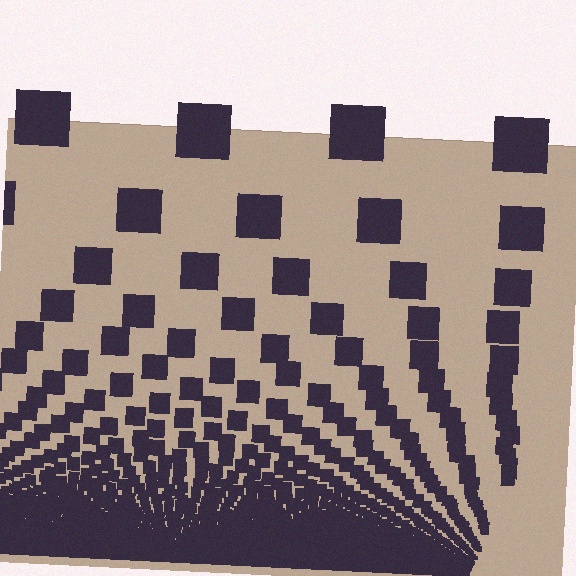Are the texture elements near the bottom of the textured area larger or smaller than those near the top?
Smaller. The gradient is inverted — elements near the bottom are smaller and denser.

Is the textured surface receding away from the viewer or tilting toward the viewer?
The surface appears to tilt toward the viewer. Texture elements get larger and sparser toward the top.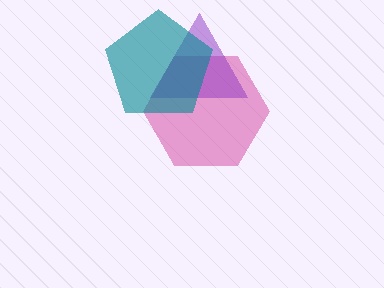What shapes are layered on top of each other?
The layered shapes are: a magenta hexagon, a purple triangle, a teal pentagon.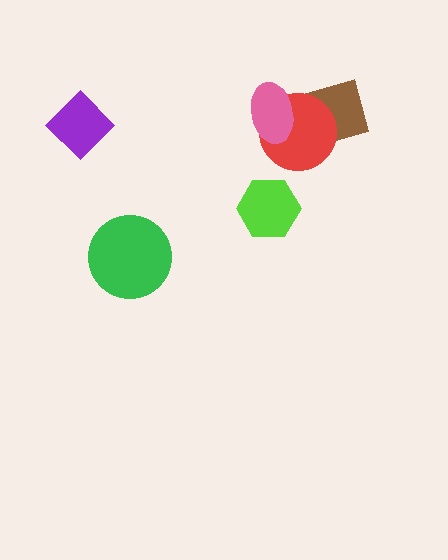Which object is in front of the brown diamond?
The red circle is in front of the brown diamond.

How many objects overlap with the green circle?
0 objects overlap with the green circle.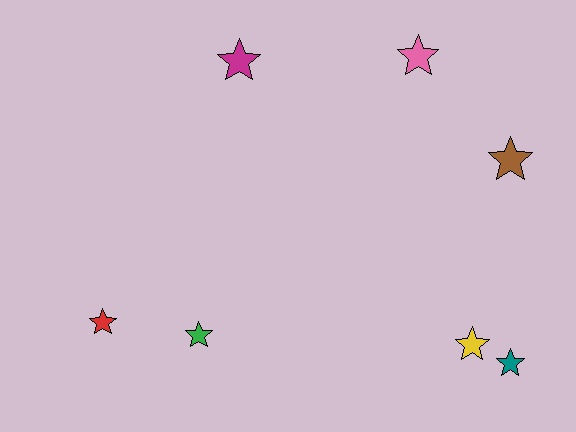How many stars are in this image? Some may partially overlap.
There are 7 stars.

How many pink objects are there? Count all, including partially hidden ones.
There is 1 pink object.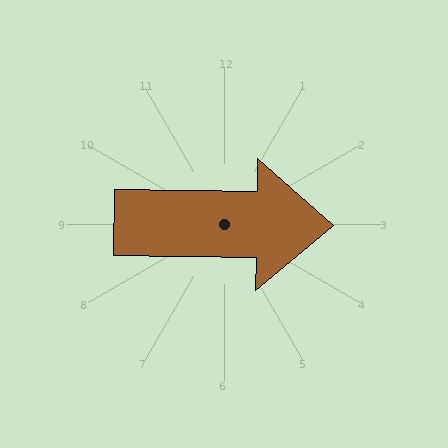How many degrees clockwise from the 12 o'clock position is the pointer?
Approximately 91 degrees.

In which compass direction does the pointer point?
East.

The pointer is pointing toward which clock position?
Roughly 3 o'clock.